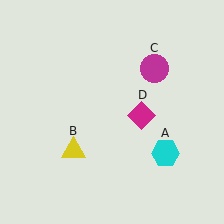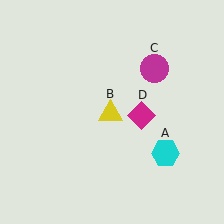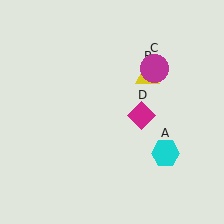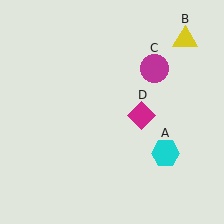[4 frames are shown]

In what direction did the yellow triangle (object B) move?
The yellow triangle (object B) moved up and to the right.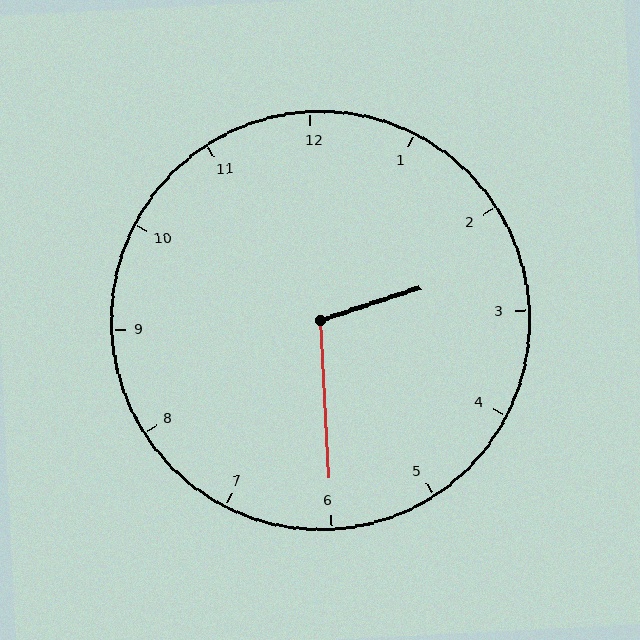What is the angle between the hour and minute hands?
Approximately 105 degrees.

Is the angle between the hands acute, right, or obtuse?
It is obtuse.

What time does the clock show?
2:30.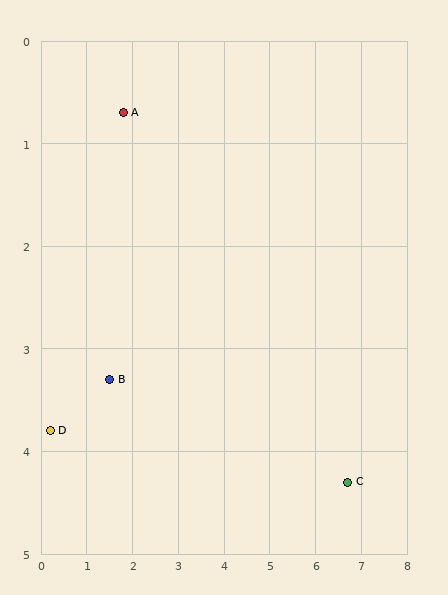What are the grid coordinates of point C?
Point C is at approximately (6.7, 4.3).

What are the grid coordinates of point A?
Point A is at approximately (1.8, 0.7).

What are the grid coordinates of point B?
Point B is at approximately (1.5, 3.3).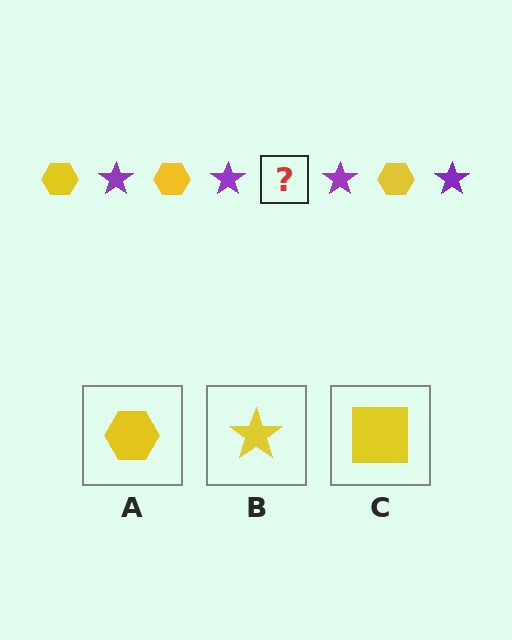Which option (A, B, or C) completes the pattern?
A.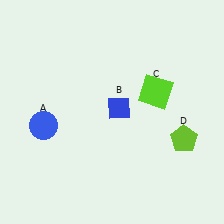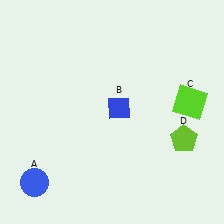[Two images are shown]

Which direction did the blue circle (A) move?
The blue circle (A) moved down.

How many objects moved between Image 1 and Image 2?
2 objects moved between the two images.